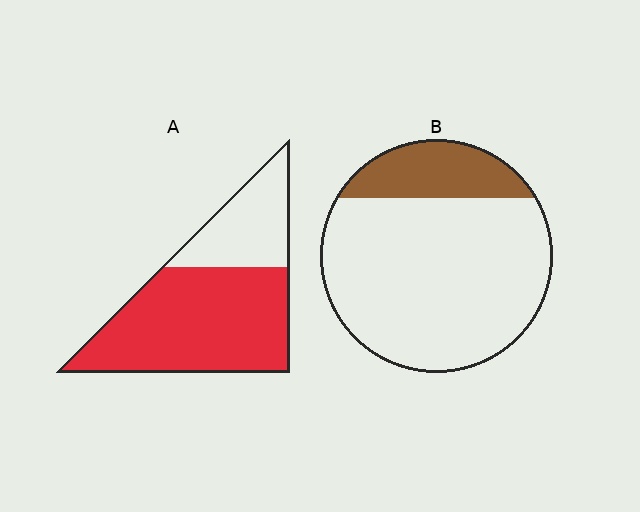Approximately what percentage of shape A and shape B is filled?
A is approximately 70% and B is approximately 20%.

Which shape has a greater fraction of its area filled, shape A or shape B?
Shape A.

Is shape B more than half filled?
No.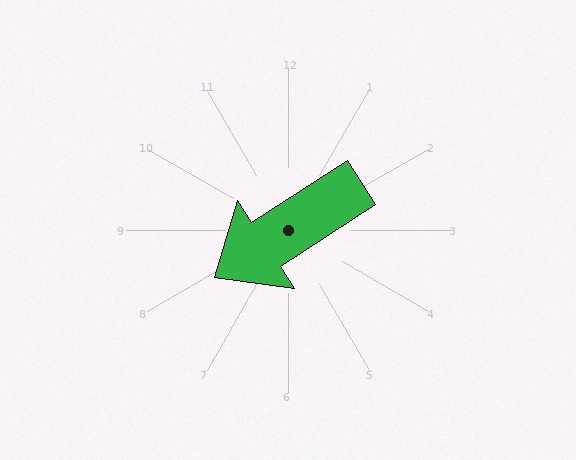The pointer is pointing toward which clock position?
Roughly 8 o'clock.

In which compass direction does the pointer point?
Southwest.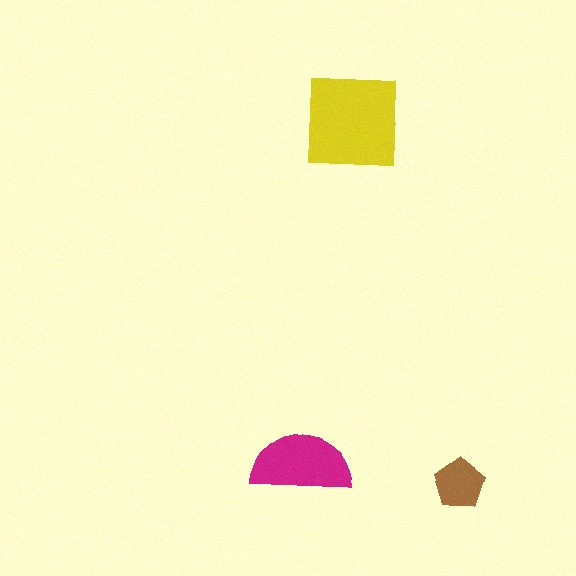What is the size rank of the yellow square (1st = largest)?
1st.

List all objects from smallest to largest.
The brown pentagon, the magenta semicircle, the yellow square.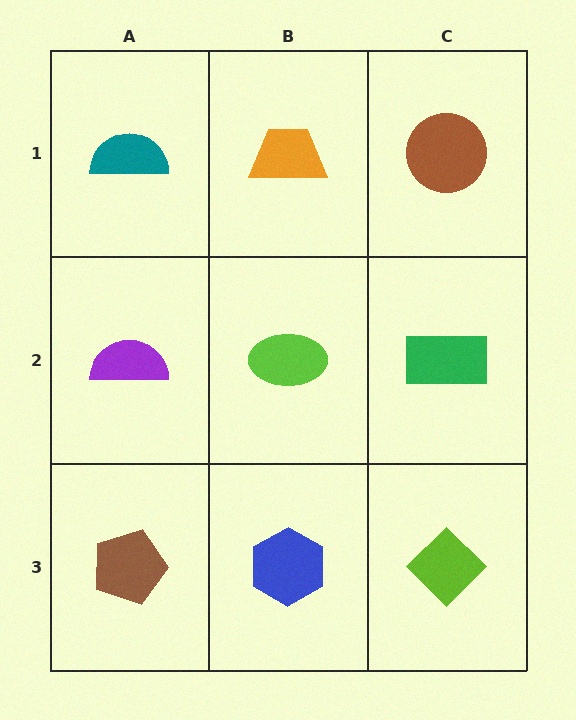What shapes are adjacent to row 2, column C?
A brown circle (row 1, column C), a lime diamond (row 3, column C), a lime ellipse (row 2, column B).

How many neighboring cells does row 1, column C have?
2.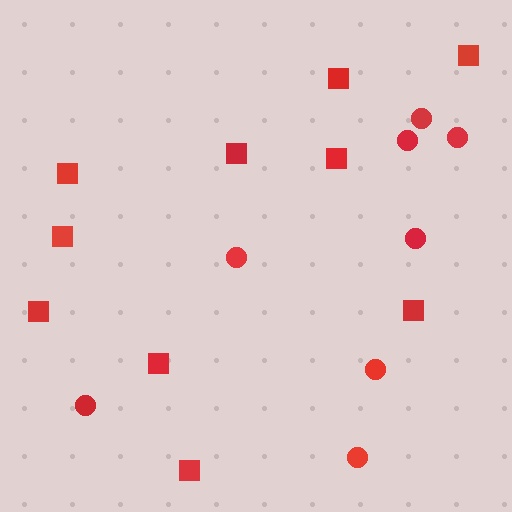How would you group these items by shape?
There are 2 groups: one group of circles (8) and one group of squares (10).